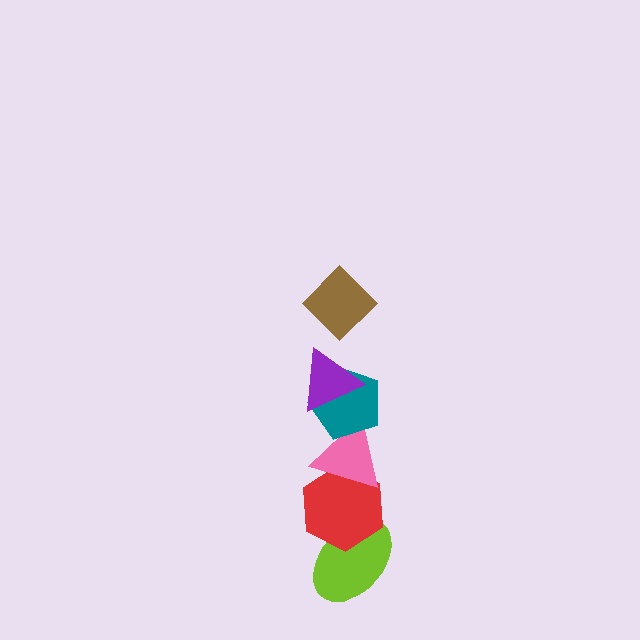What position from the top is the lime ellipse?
The lime ellipse is 6th from the top.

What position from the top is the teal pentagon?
The teal pentagon is 3rd from the top.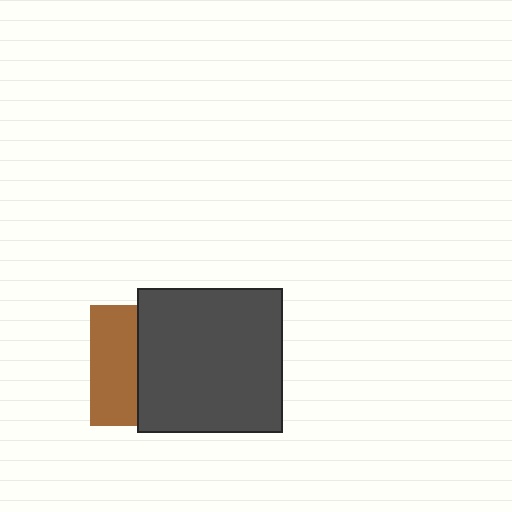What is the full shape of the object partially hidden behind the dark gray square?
The partially hidden object is a brown square.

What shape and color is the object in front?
The object in front is a dark gray square.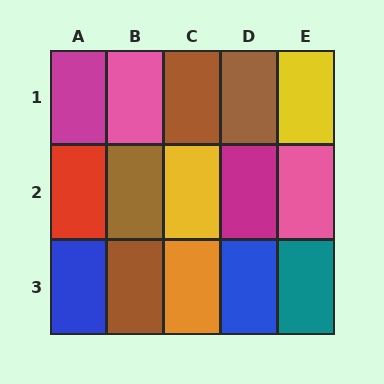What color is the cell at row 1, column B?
Pink.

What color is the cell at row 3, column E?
Teal.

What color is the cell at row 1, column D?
Brown.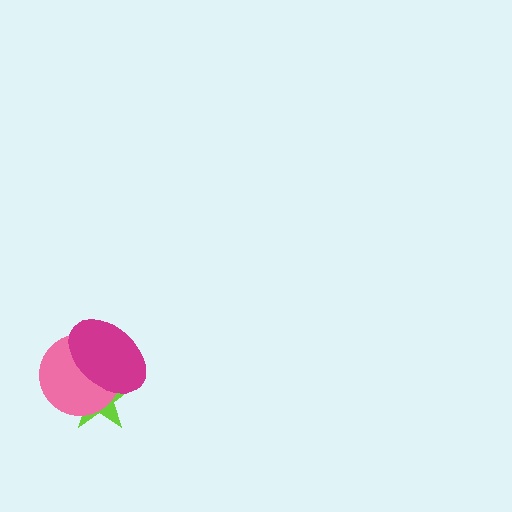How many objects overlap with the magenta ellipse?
2 objects overlap with the magenta ellipse.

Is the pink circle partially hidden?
Yes, it is partially covered by another shape.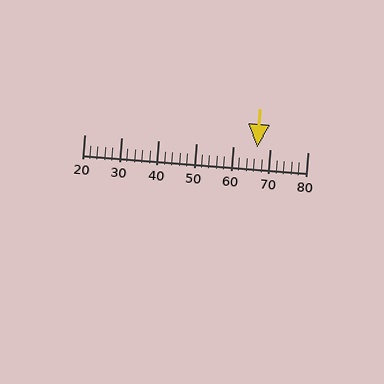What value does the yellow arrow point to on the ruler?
The yellow arrow points to approximately 66.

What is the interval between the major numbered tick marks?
The major tick marks are spaced 10 units apart.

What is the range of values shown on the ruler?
The ruler shows values from 20 to 80.